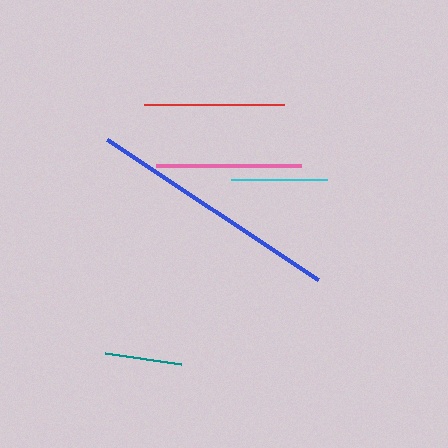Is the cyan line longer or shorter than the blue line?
The blue line is longer than the cyan line.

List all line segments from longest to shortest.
From longest to shortest: blue, pink, red, cyan, teal.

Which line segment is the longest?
The blue line is the longest at approximately 254 pixels.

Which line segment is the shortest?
The teal line is the shortest at approximately 77 pixels.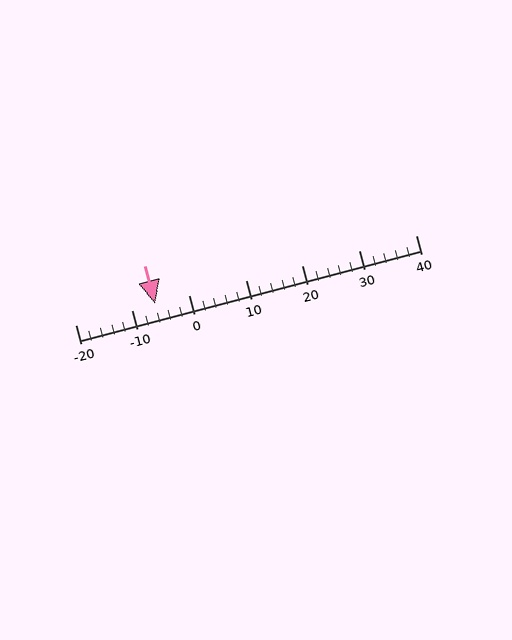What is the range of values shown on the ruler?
The ruler shows values from -20 to 40.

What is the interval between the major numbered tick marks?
The major tick marks are spaced 10 units apart.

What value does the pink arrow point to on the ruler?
The pink arrow points to approximately -6.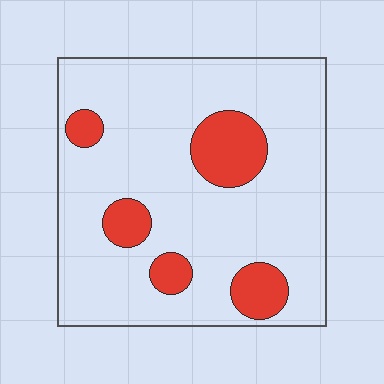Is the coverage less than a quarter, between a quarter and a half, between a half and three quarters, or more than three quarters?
Less than a quarter.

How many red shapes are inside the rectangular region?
5.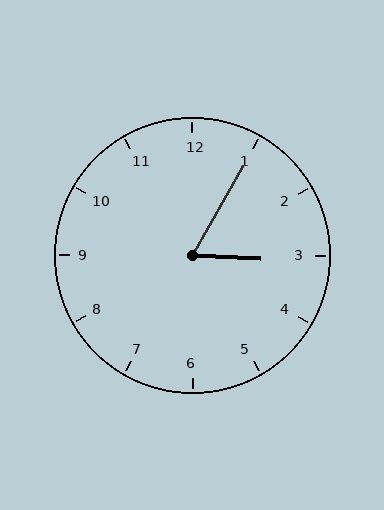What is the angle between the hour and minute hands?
Approximately 62 degrees.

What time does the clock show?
3:05.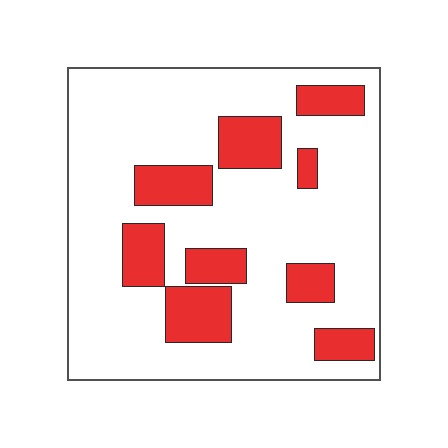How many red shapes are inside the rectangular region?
9.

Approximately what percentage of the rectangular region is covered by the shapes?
Approximately 25%.